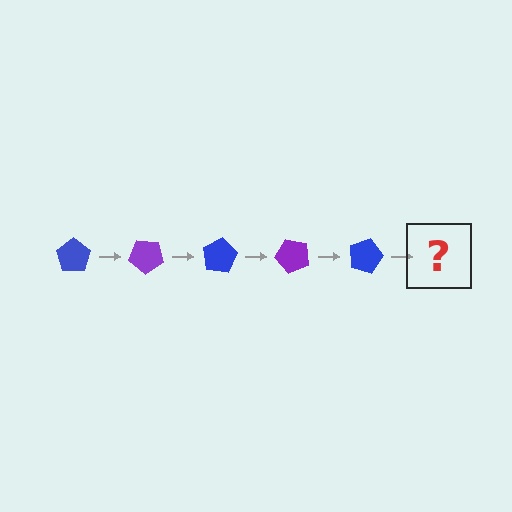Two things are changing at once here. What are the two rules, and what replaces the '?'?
The two rules are that it rotates 40 degrees each step and the color cycles through blue and purple. The '?' should be a purple pentagon, rotated 200 degrees from the start.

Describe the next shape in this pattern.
It should be a purple pentagon, rotated 200 degrees from the start.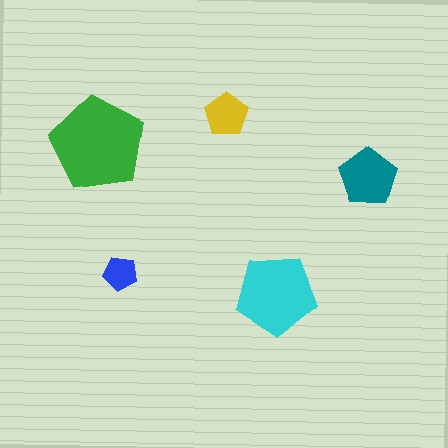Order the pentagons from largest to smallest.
the green one, the cyan one, the teal one, the yellow one, the blue one.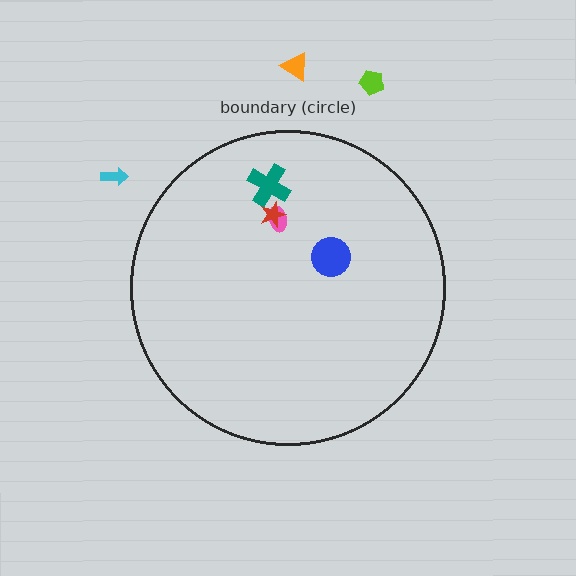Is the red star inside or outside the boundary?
Inside.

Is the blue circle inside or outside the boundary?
Inside.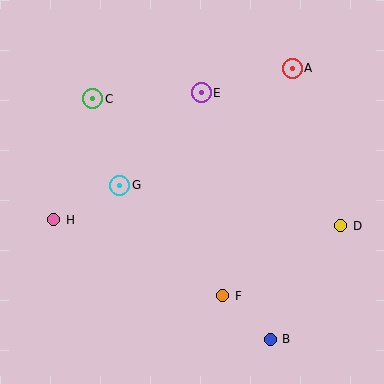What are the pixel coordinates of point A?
Point A is at (293, 68).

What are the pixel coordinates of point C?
Point C is at (93, 99).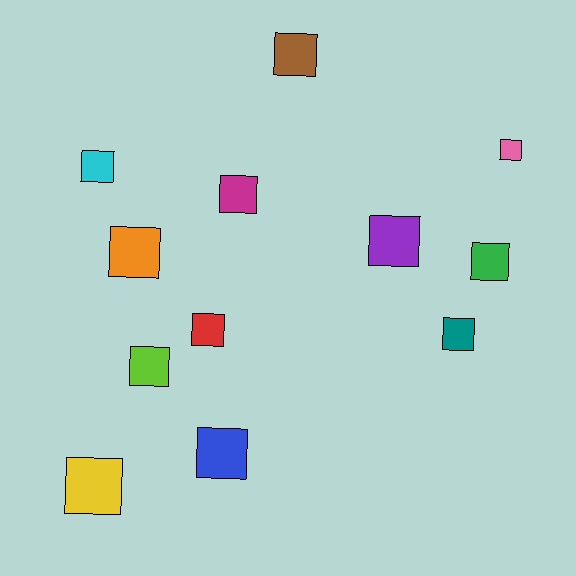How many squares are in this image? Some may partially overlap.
There are 12 squares.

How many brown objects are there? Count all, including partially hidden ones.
There is 1 brown object.